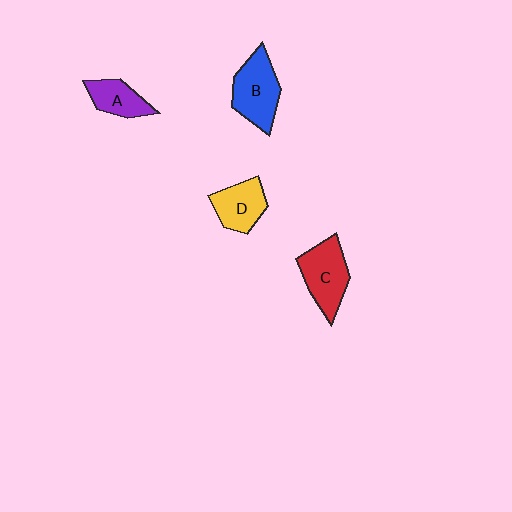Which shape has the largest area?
Shape B (blue).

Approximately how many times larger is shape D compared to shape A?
Approximately 1.2 times.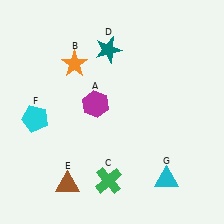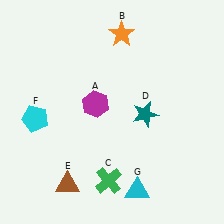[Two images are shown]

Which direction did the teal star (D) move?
The teal star (D) moved down.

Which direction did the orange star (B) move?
The orange star (B) moved right.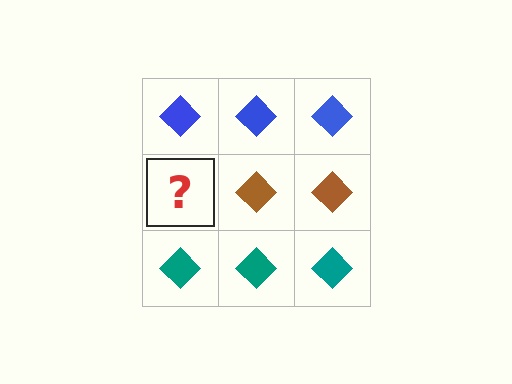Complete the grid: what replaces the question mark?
The question mark should be replaced with a brown diamond.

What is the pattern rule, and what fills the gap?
The rule is that each row has a consistent color. The gap should be filled with a brown diamond.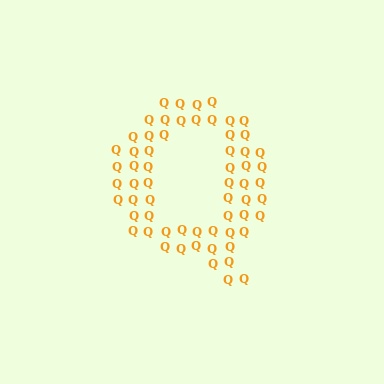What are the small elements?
The small elements are letter Q's.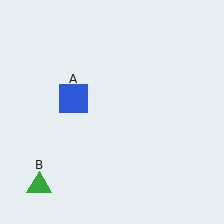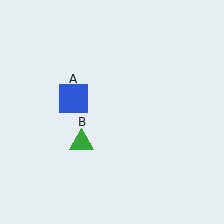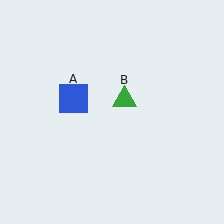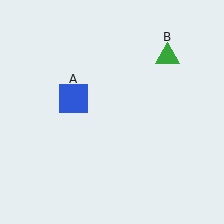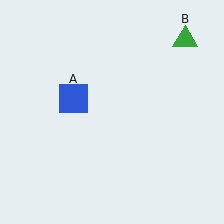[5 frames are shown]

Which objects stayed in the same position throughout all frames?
Blue square (object A) remained stationary.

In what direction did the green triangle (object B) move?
The green triangle (object B) moved up and to the right.